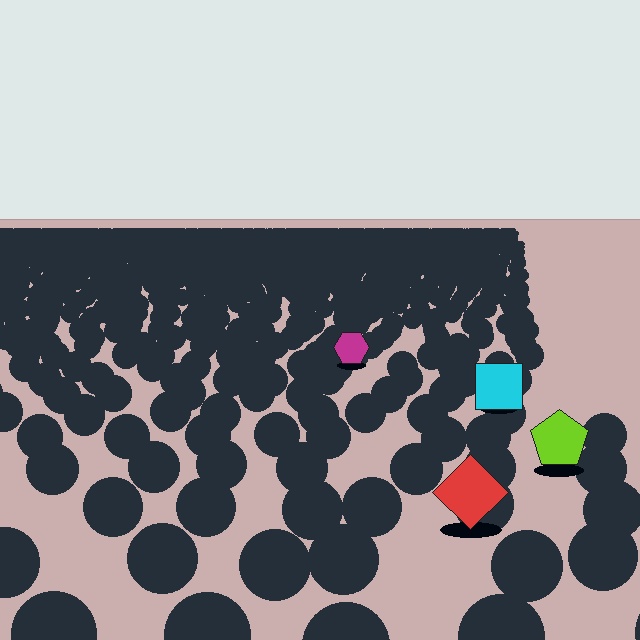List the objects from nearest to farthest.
From nearest to farthest: the red diamond, the lime pentagon, the cyan square, the magenta hexagon.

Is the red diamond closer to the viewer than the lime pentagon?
Yes. The red diamond is closer — you can tell from the texture gradient: the ground texture is coarser near it.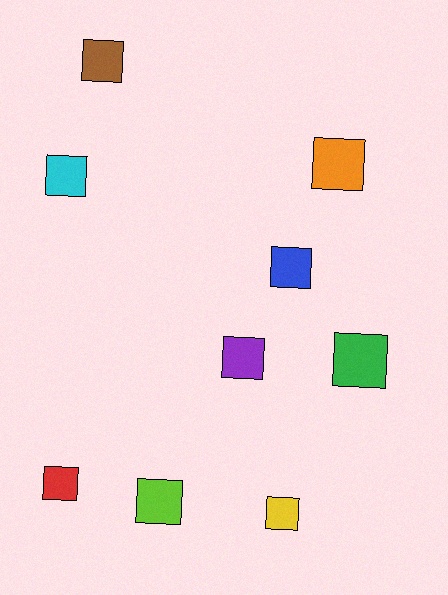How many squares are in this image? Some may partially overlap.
There are 9 squares.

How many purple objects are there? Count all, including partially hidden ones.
There is 1 purple object.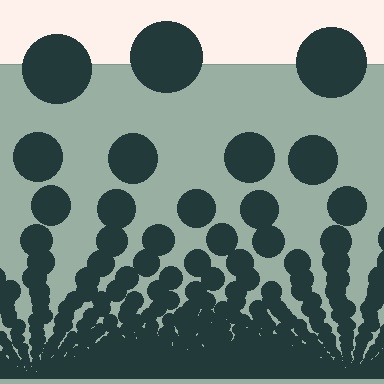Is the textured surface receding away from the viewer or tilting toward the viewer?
The surface appears to tilt toward the viewer. Texture elements get larger and sparser toward the top.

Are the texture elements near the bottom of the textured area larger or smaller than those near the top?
Smaller. The gradient is inverted — elements near the bottom are smaller and denser.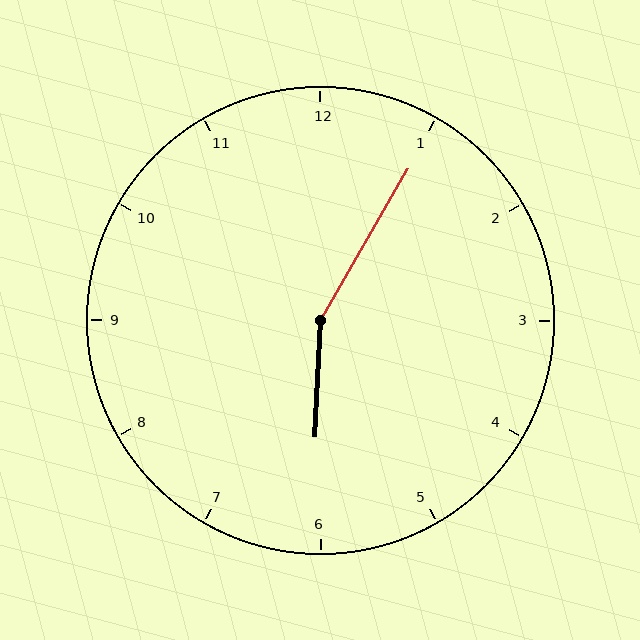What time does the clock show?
6:05.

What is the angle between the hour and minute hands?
Approximately 152 degrees.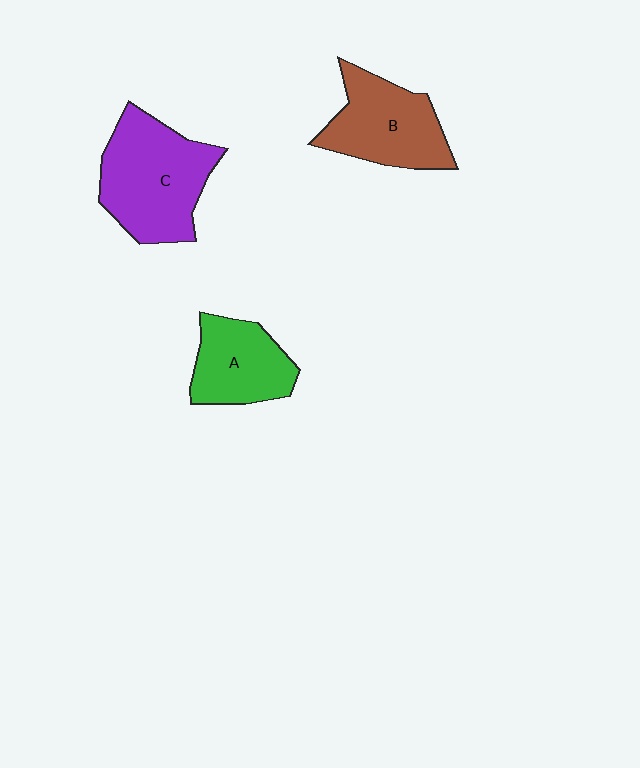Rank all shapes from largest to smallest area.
From largest to smallest: C (purple), B (brown), A (green).